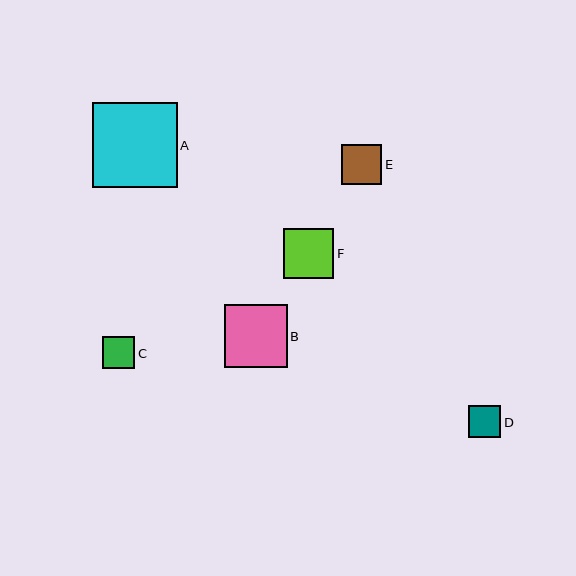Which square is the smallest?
Square D is the smallest with a size of approximately 32 pixels.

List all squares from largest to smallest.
From largest to smallest: A, B, F, E, C, D.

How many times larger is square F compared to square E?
Square F is approximately 1.2 times the size of square E.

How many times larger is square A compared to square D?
Square A is approximately 2.7 times the size of square D.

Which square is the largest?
Square A is the largest with a size of approximately 84 pixels.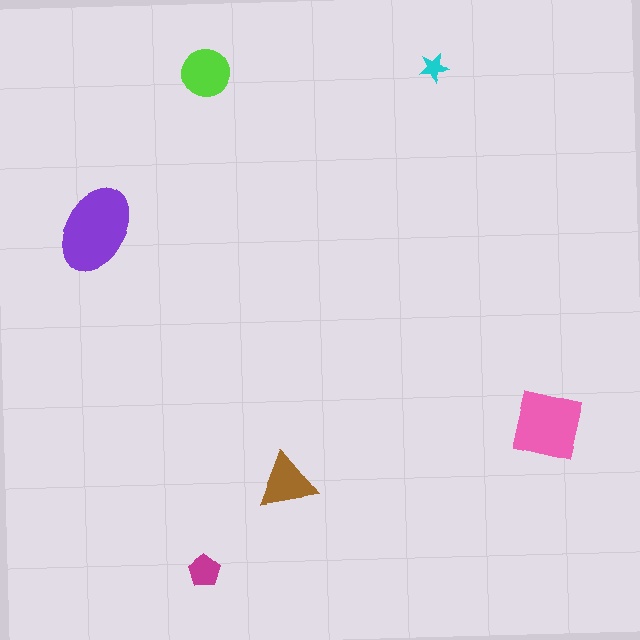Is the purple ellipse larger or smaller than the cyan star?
Larger.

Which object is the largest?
The purple ellipse.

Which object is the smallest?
The cyan star.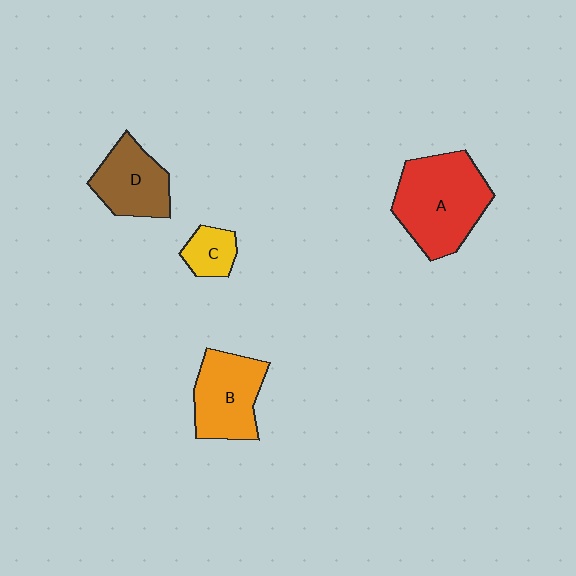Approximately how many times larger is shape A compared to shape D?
Approximately 1.6 times.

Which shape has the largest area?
Shape A (red).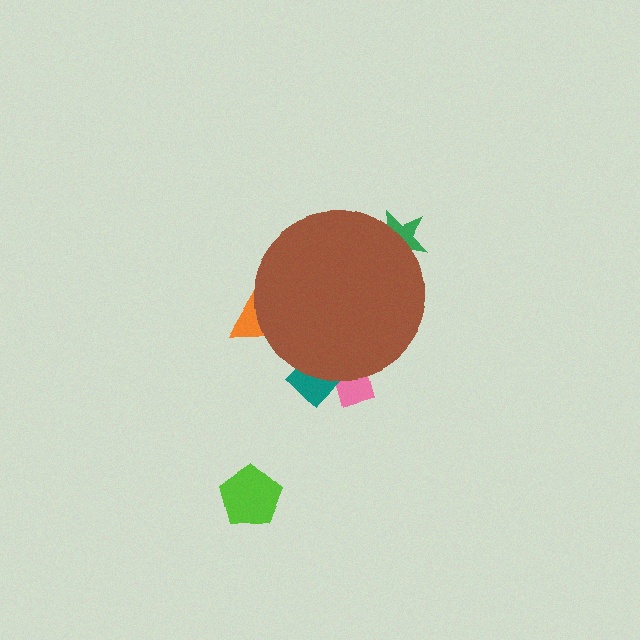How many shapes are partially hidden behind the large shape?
4 shapes are partially hidden.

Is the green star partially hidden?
Yes, the green star is partially hidden behind the brown circle.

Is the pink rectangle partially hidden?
Yes, the pink rectangle is partially hidden behind the brown circle.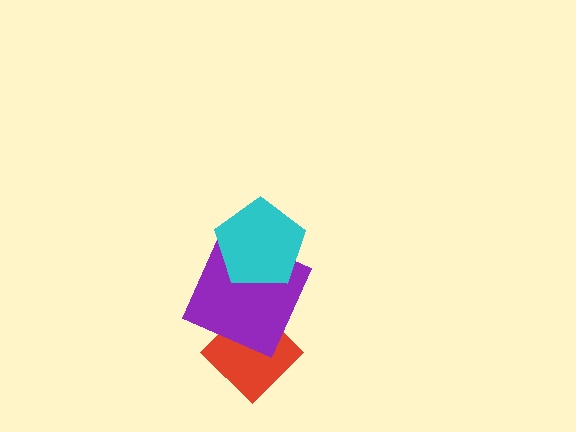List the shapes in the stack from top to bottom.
From top to bottom: the cyan pentagon, the purple square, the red diamond.